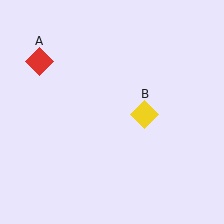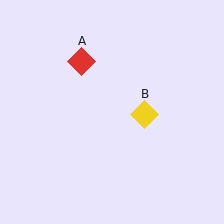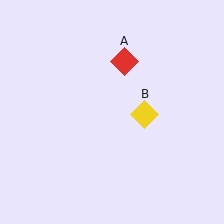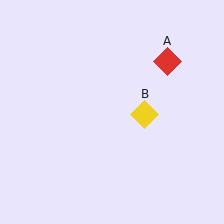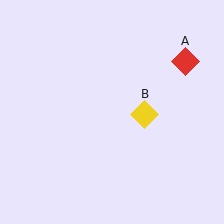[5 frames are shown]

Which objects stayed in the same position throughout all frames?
Yellow diamond (object B) remained stationary.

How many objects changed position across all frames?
1 object changed position: red diamond (object A).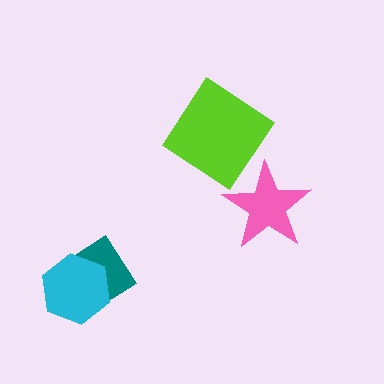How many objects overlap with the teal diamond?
1 object overlaps with the teal diamond.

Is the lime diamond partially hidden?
No, no other shape covers it.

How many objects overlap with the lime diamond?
0 objects overlap with the lime diamond.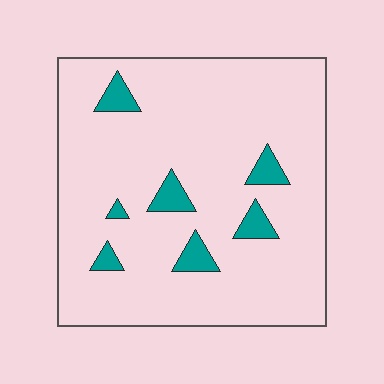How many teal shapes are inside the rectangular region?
7.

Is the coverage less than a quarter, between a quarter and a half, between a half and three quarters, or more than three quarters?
Less than a quarter.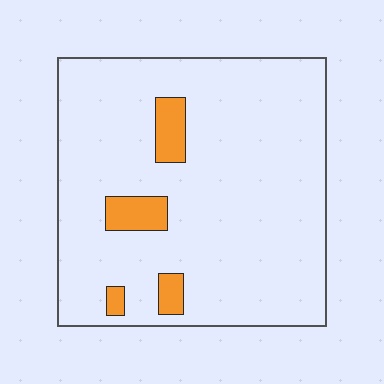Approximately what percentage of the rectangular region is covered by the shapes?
Approximately 10%.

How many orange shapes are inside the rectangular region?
4.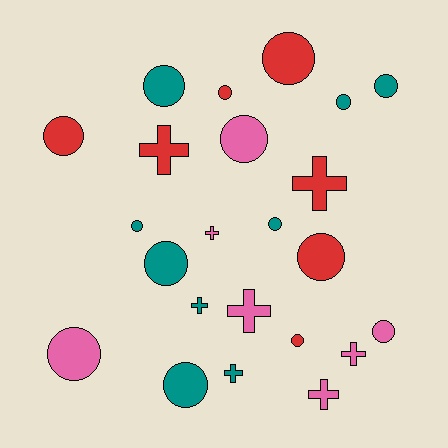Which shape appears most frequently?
Circle, with 15 objects.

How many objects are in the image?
There are 23 objects.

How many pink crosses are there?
There are 4 pink crosses.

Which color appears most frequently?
Teal, with 9 objects.